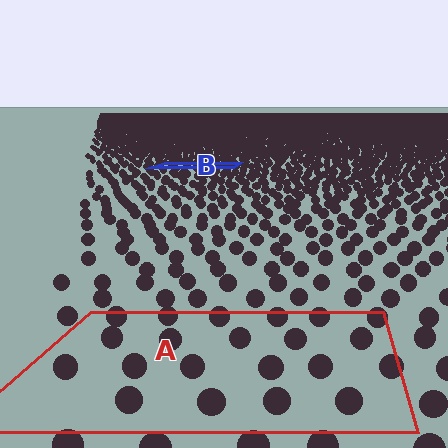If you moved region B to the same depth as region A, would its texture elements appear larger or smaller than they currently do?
They would appear larger. At a closer depth, the same texture elements are projected at a bigger on-screen size.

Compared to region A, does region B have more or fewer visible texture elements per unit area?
Region B has more texture elements per unit area — they are packed more densely because it is farther away.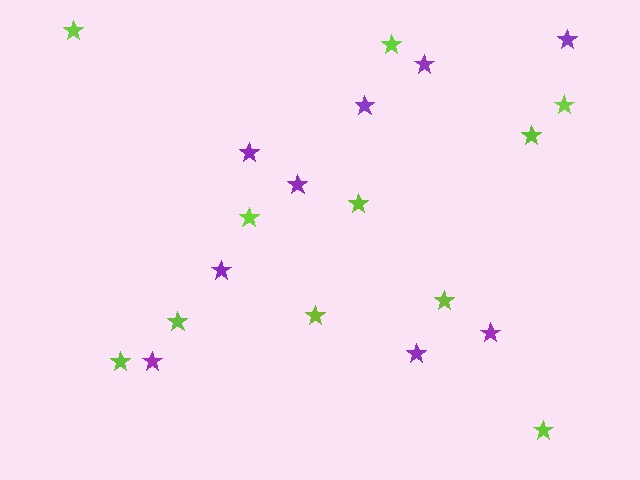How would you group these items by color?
There are 2 groups: one group of purple stars (9) and one group of lime stars (11).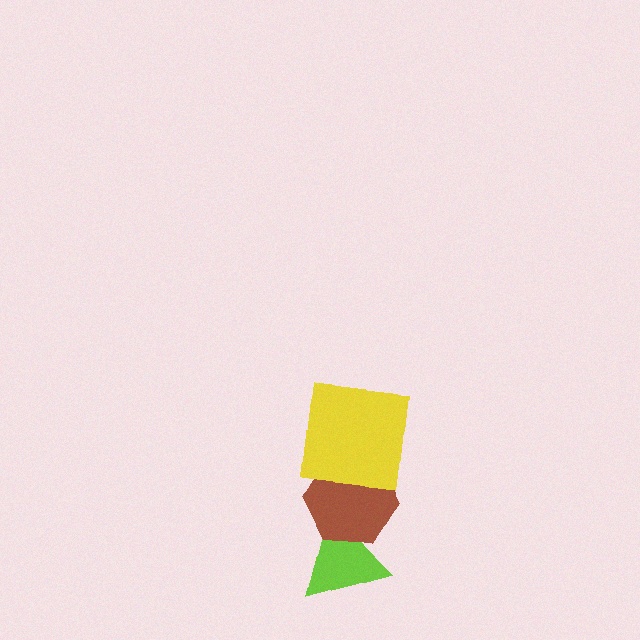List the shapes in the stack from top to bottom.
From top to bottom: the yellow square, the brown hexagon, the lime triangle.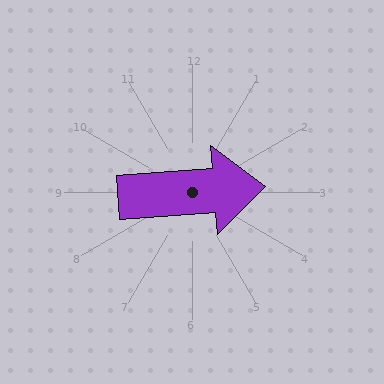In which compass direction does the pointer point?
East.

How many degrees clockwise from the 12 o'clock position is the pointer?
Approximately 86 degrees.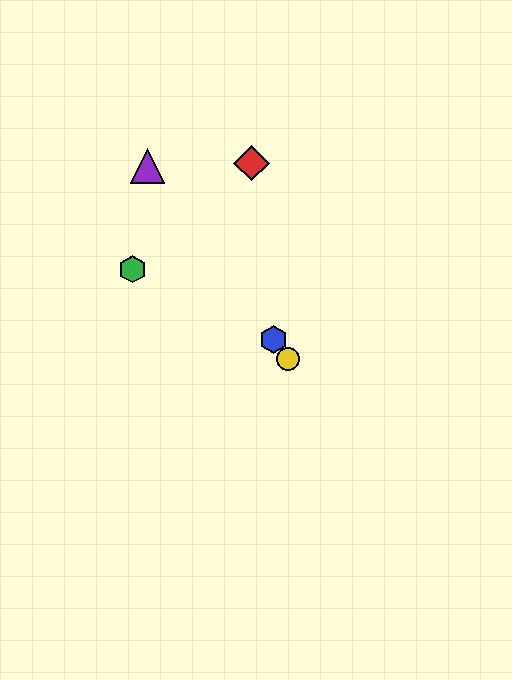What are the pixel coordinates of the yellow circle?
The yellow circle is at (288, 359).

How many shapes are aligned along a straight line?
3 shapes (the blue hexagon, the yellow circle, the purple triangle) are aligned along a straight line.